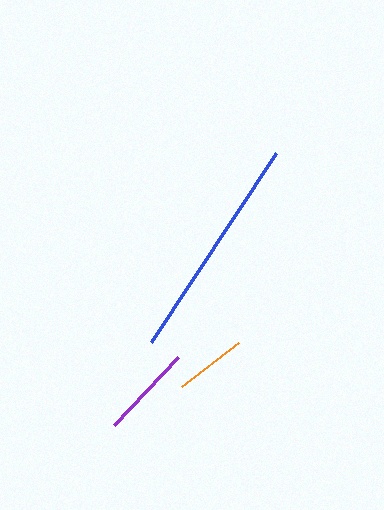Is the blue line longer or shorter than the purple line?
The blue line is longer than the purple line.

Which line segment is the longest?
The blue line is the longest at approximately 227 pixels.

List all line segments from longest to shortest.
From longest to shortest: blue, purple, orange.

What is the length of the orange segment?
The orange segment is approximately 72 pixels long.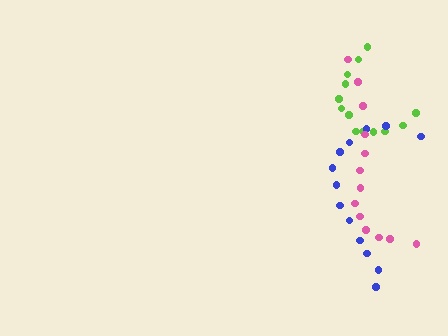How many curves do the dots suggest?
There are 3 distinct paths.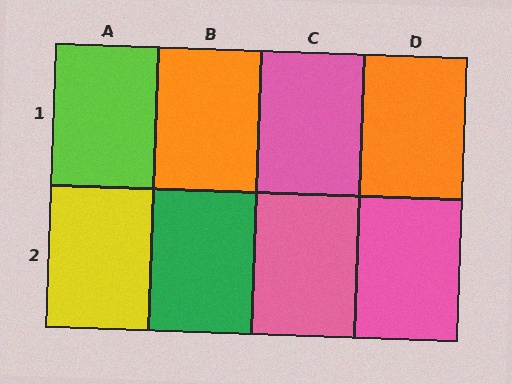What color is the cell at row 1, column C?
Pink.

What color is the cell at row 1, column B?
Orange.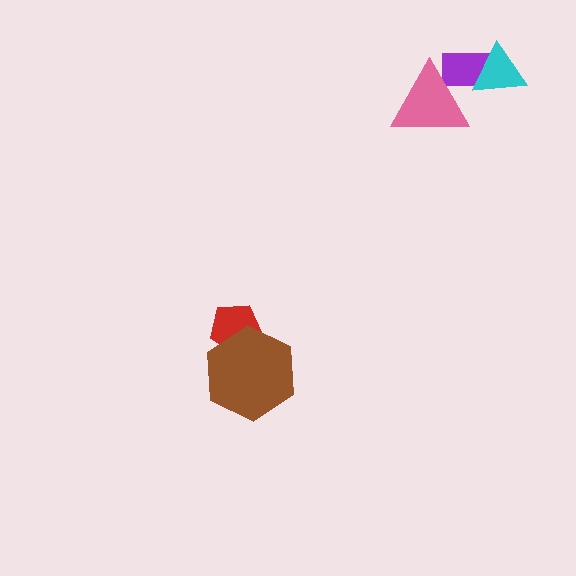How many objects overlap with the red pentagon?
1 object overlaps with the red pentagon.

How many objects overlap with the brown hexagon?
1 object overlaps with the brown hexagon.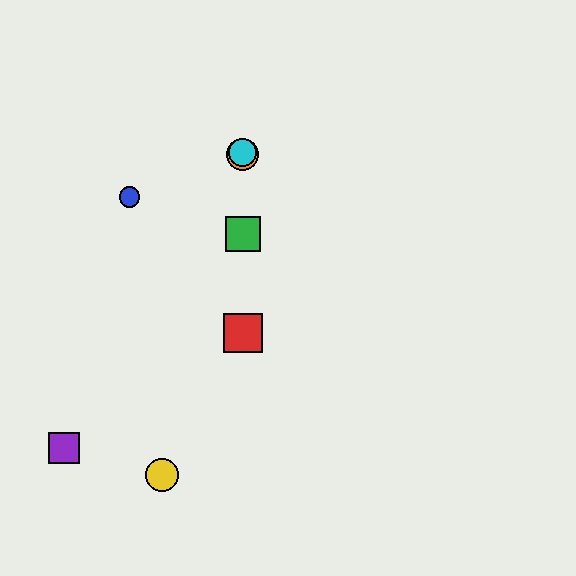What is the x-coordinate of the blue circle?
The blue circle is at x≈129.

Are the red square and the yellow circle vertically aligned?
No, the red square is at x≈243 and the yellow circle is at x≈162.